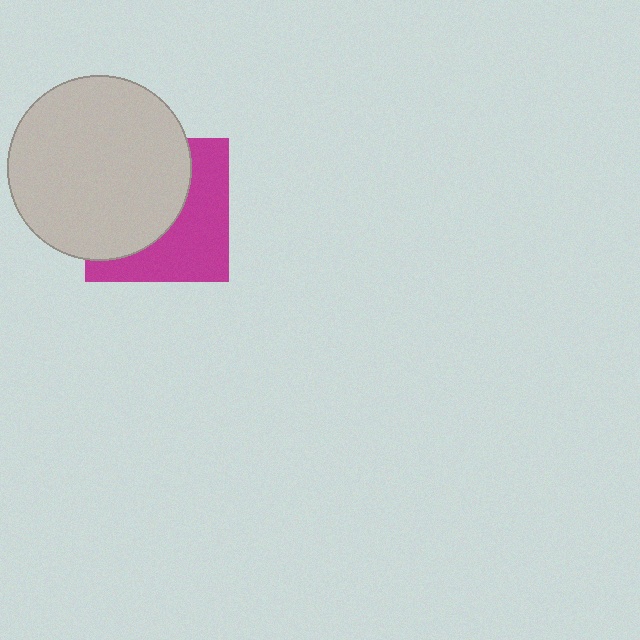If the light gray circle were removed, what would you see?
You would see the complete magenta square.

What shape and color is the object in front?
The object in front is a light gray circle.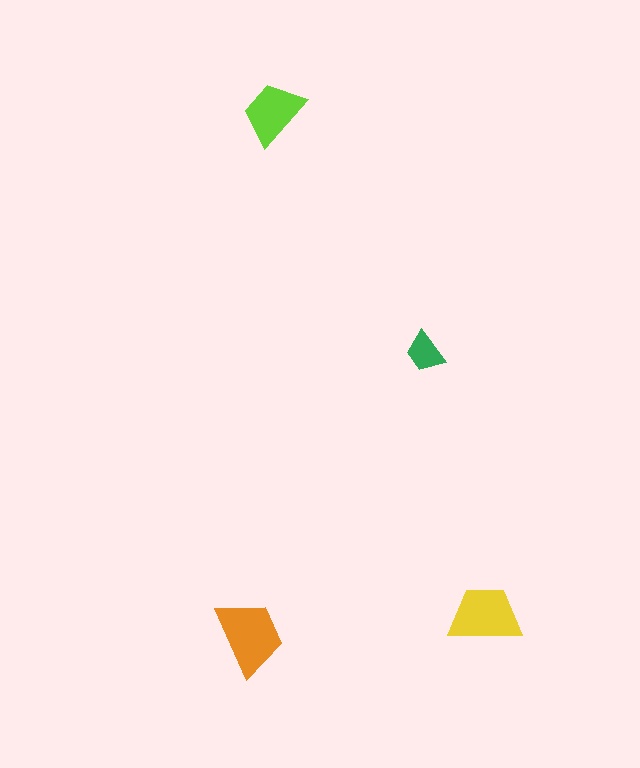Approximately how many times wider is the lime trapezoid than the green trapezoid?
About 1.5 times wider.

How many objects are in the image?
There are 4 objects in the image.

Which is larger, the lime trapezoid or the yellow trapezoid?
The yellow one.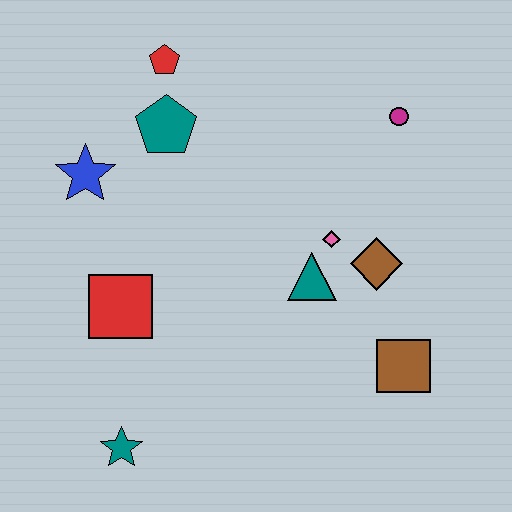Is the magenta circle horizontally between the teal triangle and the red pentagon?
No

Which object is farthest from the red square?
The magenta circle is farthest from the red square.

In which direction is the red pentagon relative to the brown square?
The red pentagon is above the brown square.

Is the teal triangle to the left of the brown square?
Yes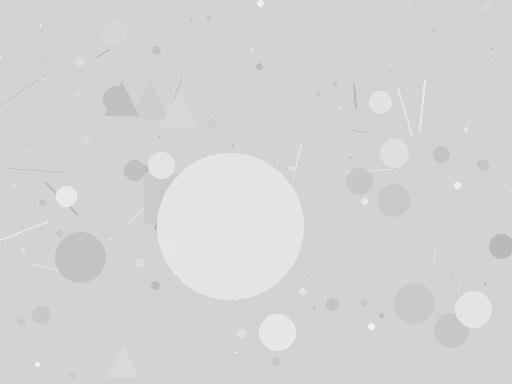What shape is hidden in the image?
A circle is hidden in the image.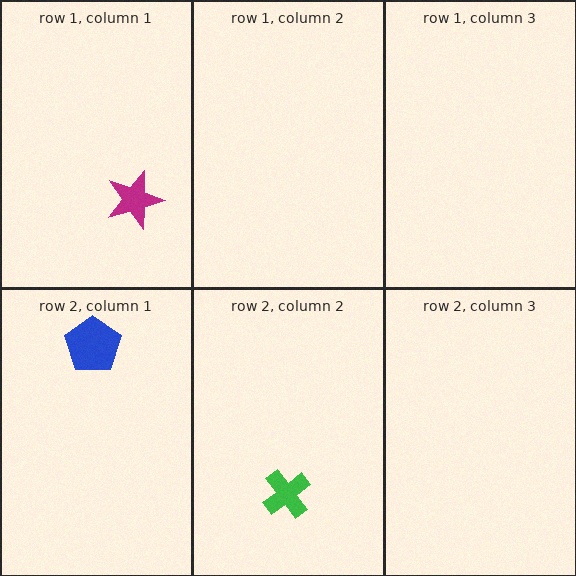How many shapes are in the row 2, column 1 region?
1.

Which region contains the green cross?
The row 2, column 2 region.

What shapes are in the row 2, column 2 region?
The green cross.